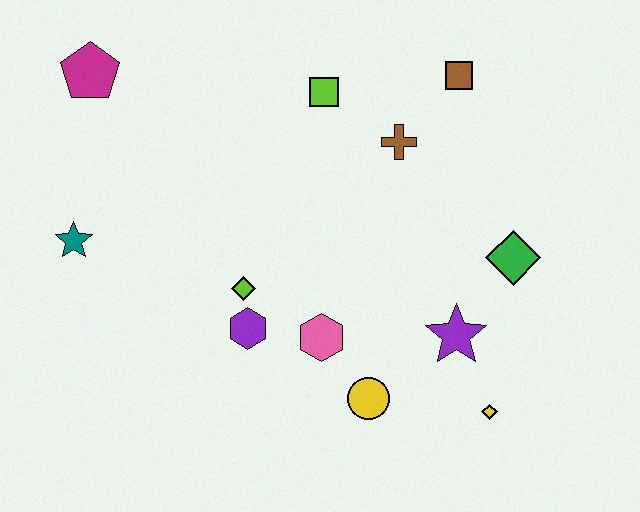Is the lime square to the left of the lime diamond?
No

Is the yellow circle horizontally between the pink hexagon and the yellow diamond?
Yes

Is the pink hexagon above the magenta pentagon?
No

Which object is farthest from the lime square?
The yellow diamond is farthest from the lime square.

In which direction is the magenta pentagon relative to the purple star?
The magenta pentagon is to the left of the purple star.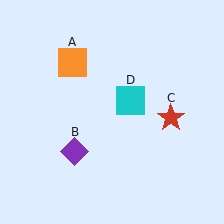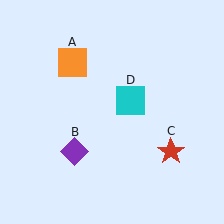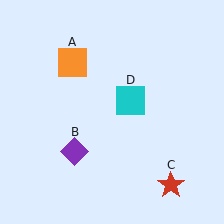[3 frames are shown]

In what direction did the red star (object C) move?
The red star (object C) moved down.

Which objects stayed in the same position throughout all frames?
Orange square (object A) and purple diamond (object B) and cyan square (object D) remained stationary.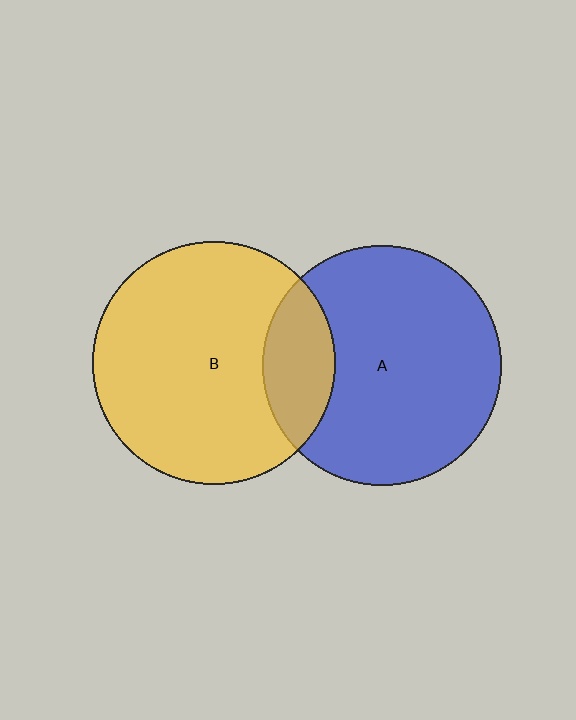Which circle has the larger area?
Circle B (yellow).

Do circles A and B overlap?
Yes.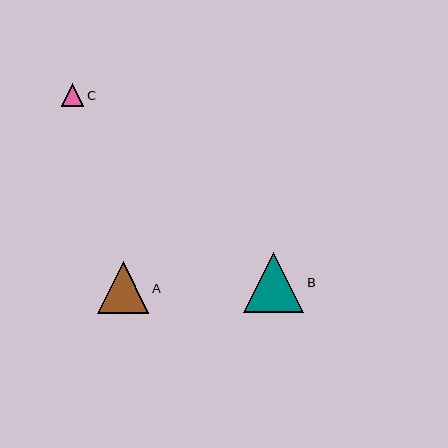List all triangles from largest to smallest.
From largest to smallest: B, A, C.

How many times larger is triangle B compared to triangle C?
Triangle B is approximately 2.7 times the size of triangle C.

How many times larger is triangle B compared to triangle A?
Triangle B is approximately 1.2 times the size of triangle A.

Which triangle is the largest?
Triangle B is the largest with a size of approximately 60 pixels.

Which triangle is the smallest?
Triangle C is the smallest with a size of approximately 22 pixels.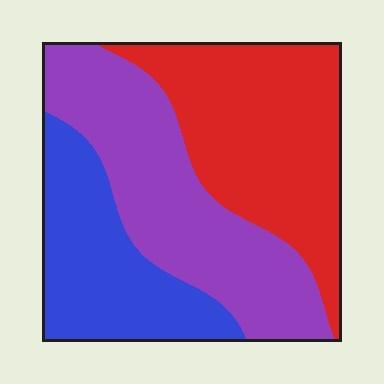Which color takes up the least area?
Blue, at roughly 25%.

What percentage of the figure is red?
Red covers about 35% of the figure.